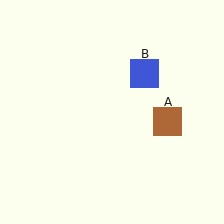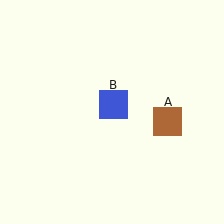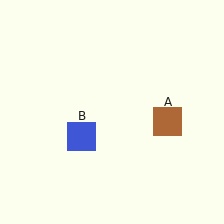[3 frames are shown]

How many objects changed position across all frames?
1 object changed position: blue square (object B).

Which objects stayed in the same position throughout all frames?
Brown square (object A) remained stationary.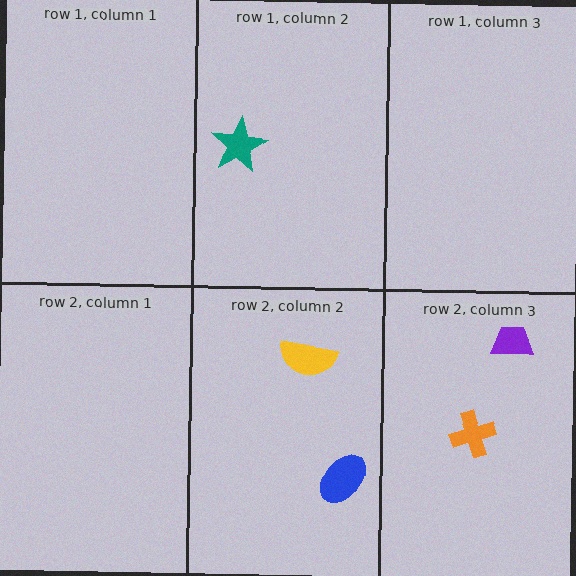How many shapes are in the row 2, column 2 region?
2.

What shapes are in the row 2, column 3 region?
The orange cross, the purple trapezoid.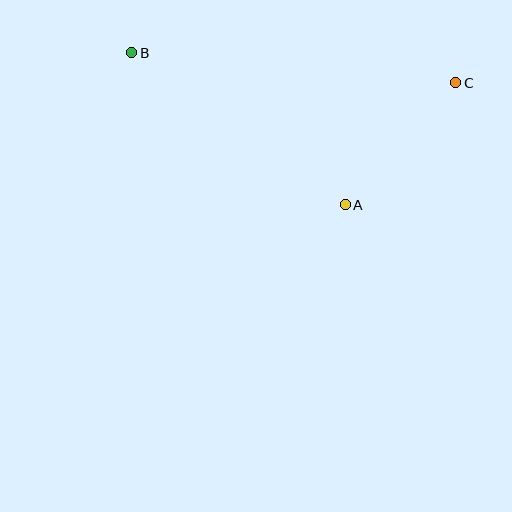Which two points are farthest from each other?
Points B and C are farthest from each other.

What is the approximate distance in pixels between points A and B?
The distance between A and B is approximately 262 pixels.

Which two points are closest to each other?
Points A and C are closest to each other.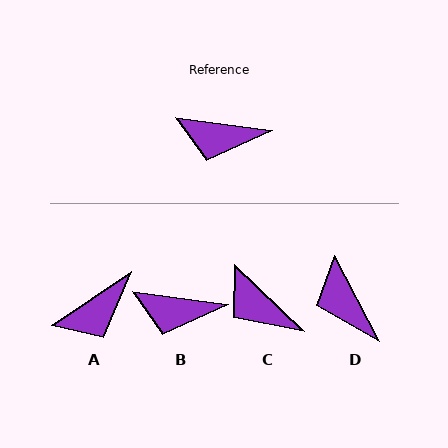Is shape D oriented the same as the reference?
No, it is off by about 55 degrees.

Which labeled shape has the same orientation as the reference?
B.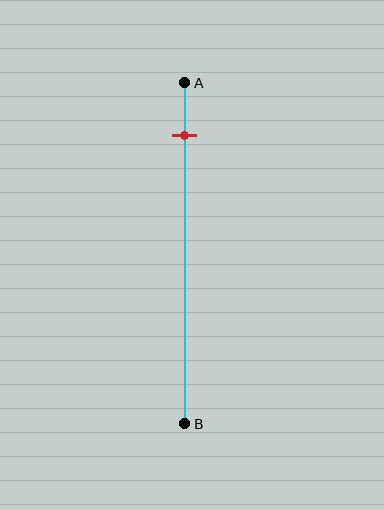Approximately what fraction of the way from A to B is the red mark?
The red mark is approximately 15% of the way from A to B.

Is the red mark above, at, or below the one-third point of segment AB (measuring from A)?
The red mark is above the one-third point of segment AB.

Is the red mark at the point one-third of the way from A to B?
No, the mark is at about 15% from A, not at the 33% one-third point.